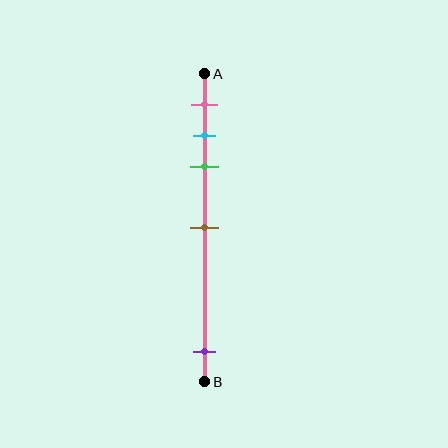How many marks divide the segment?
There are 5 marks dividing the segment.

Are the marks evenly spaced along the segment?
No, the marks are not evenly spaced.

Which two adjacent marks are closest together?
The cyan and green marks are the closest adjacent pair.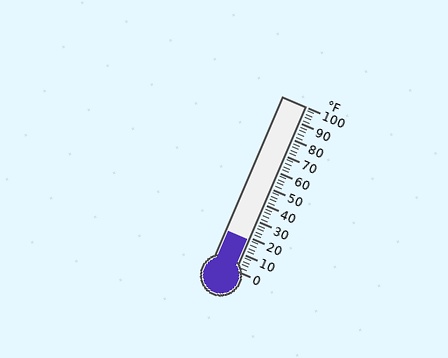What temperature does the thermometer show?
The thermometer shows approximately 18°F.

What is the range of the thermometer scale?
The thermometer scale ranges from 0°F to 100°F.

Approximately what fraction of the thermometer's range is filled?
The thermometer is filled to approximately 20% of its range.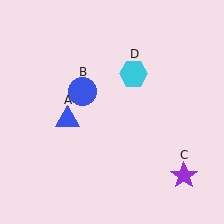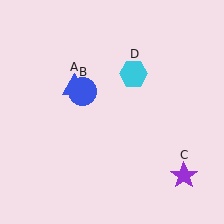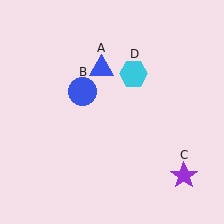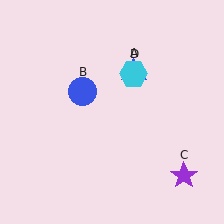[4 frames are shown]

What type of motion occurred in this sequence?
The blue triangle (object A) rotated clockwise around the center of the scene.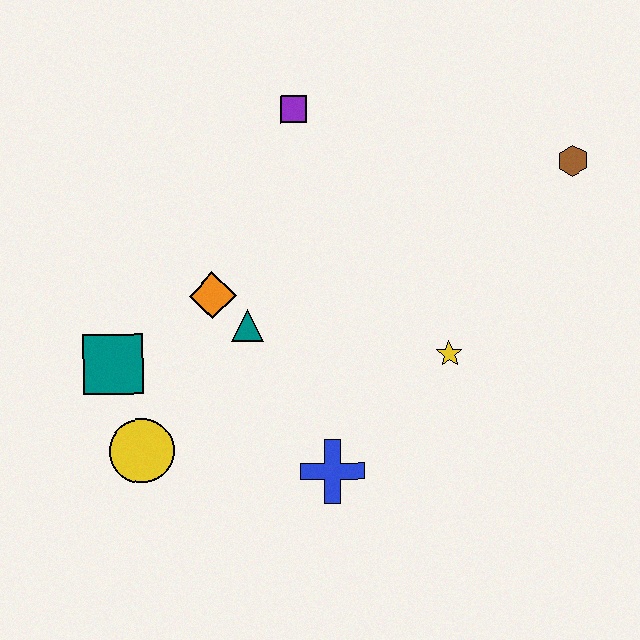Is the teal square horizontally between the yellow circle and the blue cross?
No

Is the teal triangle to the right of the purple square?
No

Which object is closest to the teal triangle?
The orange diamond is closest to the teal triangle.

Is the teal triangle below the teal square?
No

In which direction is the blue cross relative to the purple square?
The blue cross is below the purple square.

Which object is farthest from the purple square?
The yellow circle is farthest from the purple square.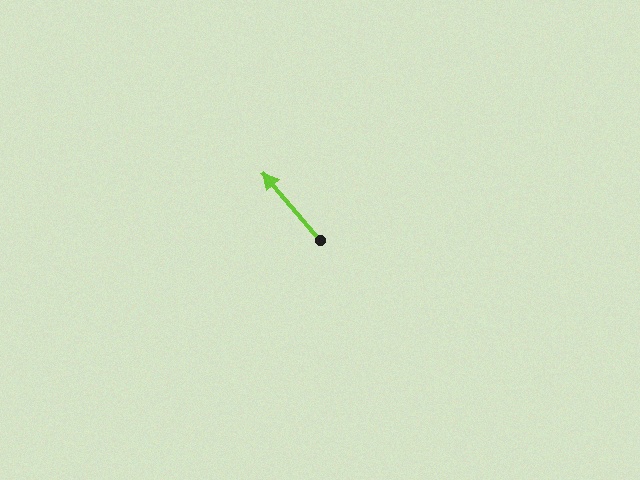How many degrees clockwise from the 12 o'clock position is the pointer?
Approximately 320 degrees.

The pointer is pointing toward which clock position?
Roughly 11 o'clock.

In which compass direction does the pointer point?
Northwest.